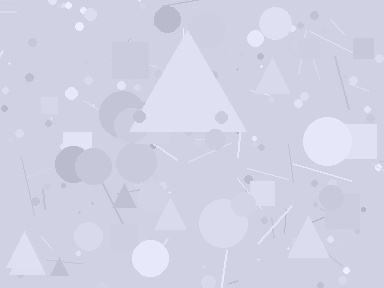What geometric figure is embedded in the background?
A triangle is embedded in the background.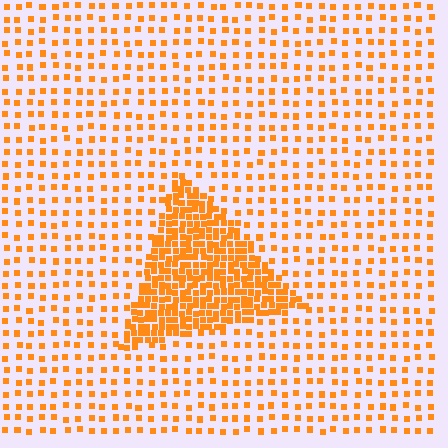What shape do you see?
I see a triangle.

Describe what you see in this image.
The image contains small orange elements arranged at two different densities. A triangle-shaped region is visible where the elements are more densely packed than the surrounding area.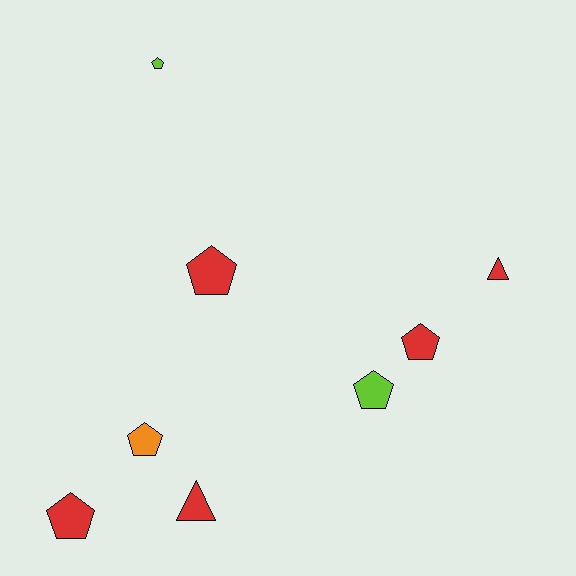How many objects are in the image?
There are 8 objects.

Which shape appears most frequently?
Pentagon, with 6 objects.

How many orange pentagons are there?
There is 1 orange pentagon.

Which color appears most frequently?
Red, with 5 objects.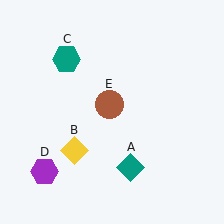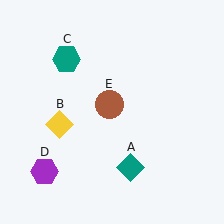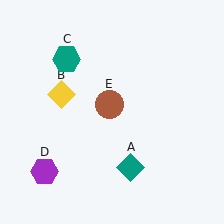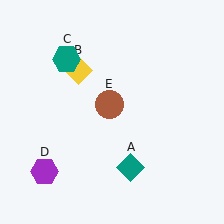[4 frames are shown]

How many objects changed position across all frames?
1 object changed position: yellow diamond (object B).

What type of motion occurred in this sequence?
The yellow diamond (object B) rotated clockwise around the center of the scene.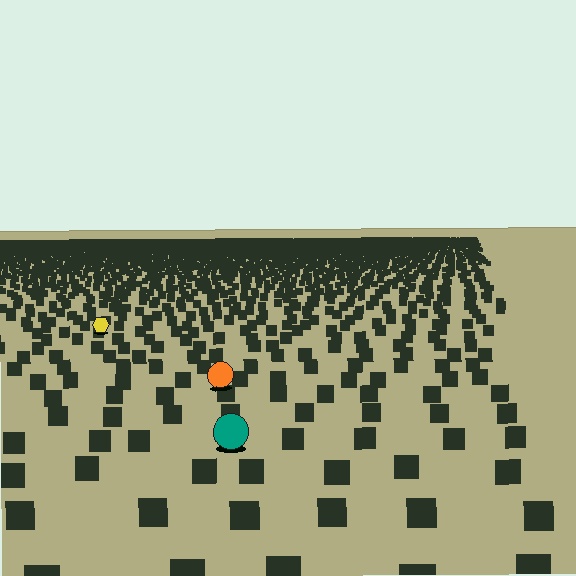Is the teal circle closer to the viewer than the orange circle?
Yes. The teal circle is closer — you can tell from the texture gradient: the ground texture is coarser near it.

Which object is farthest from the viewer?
The yellow hexagon is farthest from the viewer. It appears smaller and the ground texture around it is denser.